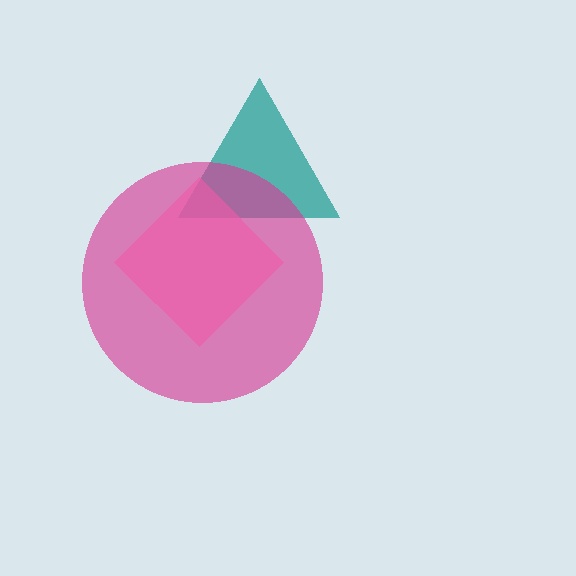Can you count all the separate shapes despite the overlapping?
Yes, there are 3 separate shapes.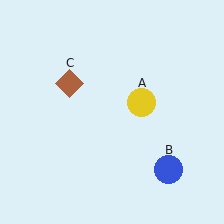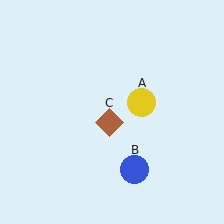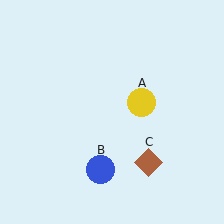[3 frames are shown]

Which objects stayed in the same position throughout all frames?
Yellow circle (object A) remained stationary.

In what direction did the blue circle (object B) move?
The blue circle (object B) moved left.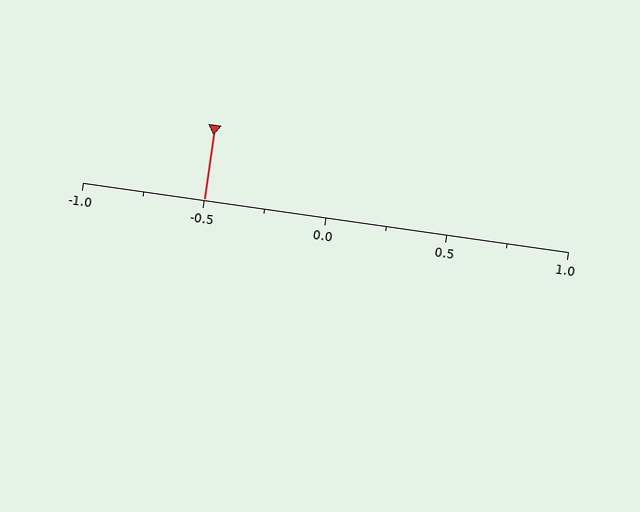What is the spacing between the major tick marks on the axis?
The major ticks are spaced 0.5 apart.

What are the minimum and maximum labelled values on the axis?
The axis runs from -1.0 to 1.0.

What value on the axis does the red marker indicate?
The marker indicates approximately -0.5.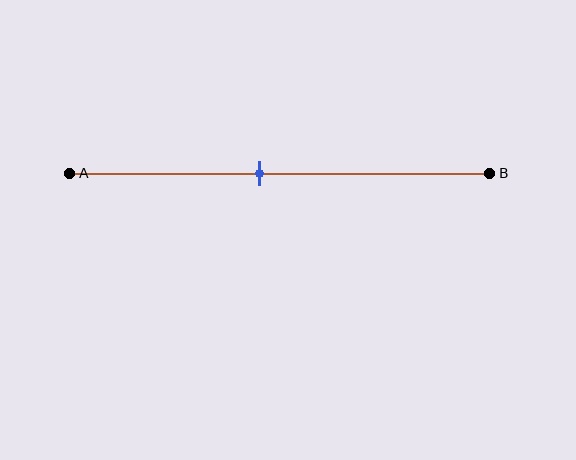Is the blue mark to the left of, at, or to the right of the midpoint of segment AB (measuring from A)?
The blue mark is to the left of the midpoint of segment AB.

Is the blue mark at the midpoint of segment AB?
No, the mark is at about 45% from A, not at the 50% midpoint.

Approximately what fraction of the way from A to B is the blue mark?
The blue mark is approximately 45% of the way from A to B.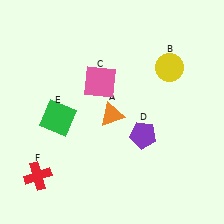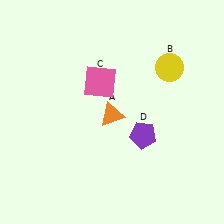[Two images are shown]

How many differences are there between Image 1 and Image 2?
There are 2 differences between the two images.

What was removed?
The green square (E), the red cross (F) were removed in Image 2.